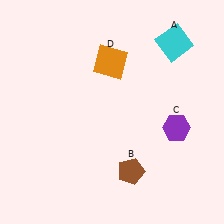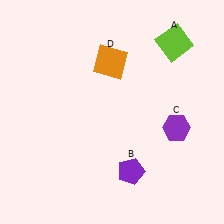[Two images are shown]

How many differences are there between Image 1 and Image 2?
There are 2 differences between the two images.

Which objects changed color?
A changed from cyan to lime. B changed from brown to purple.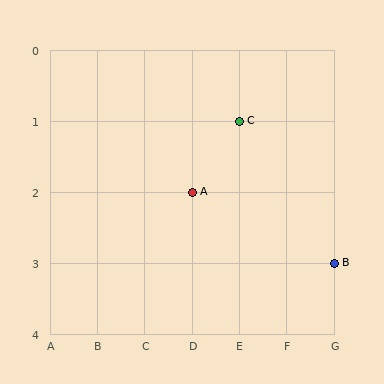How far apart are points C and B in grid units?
Points C and B are 2 columns and 2 rows apart (about 2.8 grid units diagonally).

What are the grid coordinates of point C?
Point C is at grid coordinates (E, 1).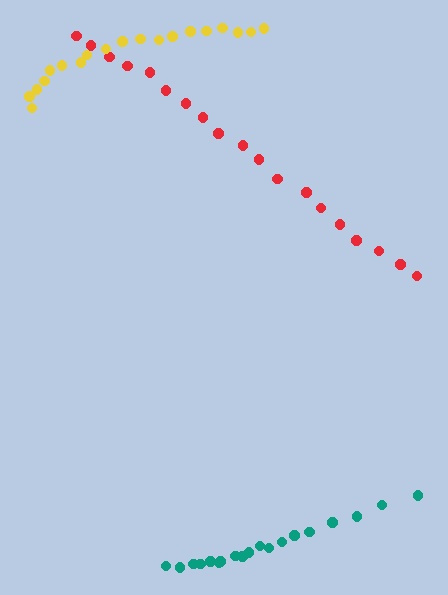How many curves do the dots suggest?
There are 3 distinct paths.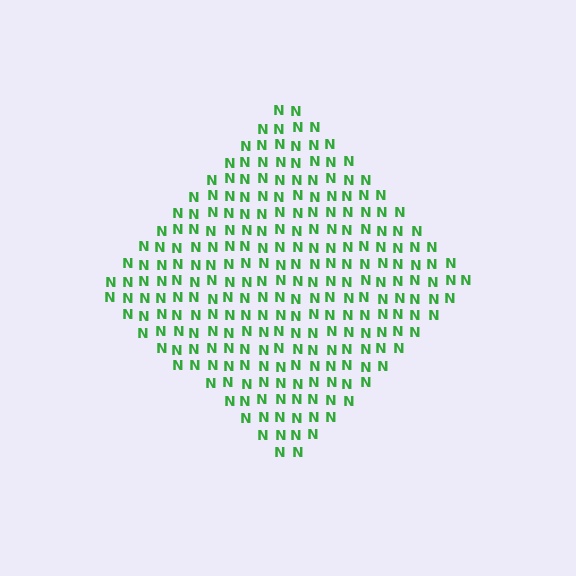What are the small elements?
The small elements are letter N's.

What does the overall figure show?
The overall figure shows a diamond.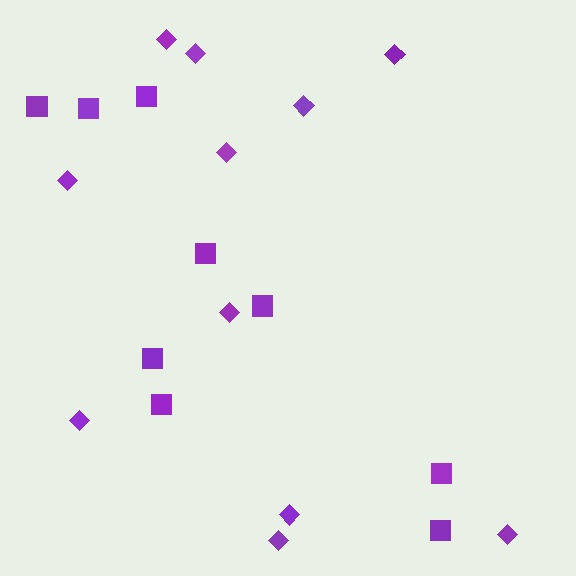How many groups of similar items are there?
There are 2 groups: one group of squares (9) and one group of diamonds (11).